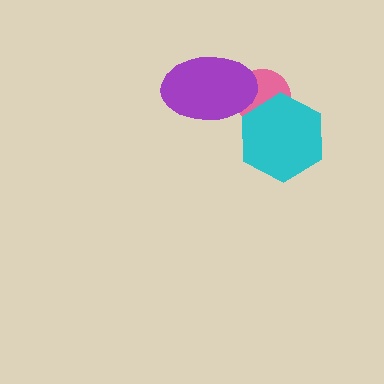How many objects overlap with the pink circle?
2 objects overlap with the pink circle.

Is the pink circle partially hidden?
Yes, it is partially covered by another shape.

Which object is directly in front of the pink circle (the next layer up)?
The cyan hexagon is directly in front of the pink circle.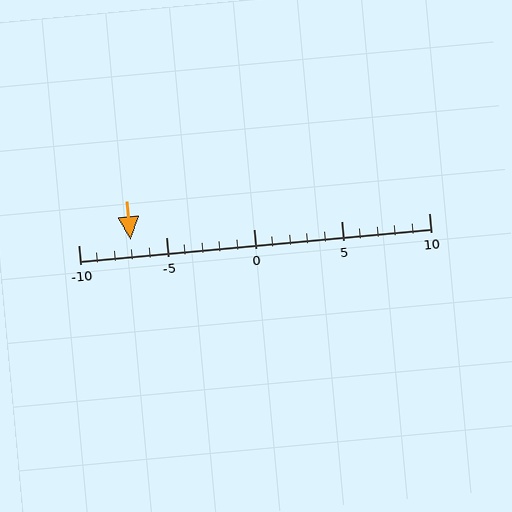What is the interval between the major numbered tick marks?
The major tick marks are spaced 5 units apart.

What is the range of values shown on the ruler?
The ruler shows values from -10 to 10.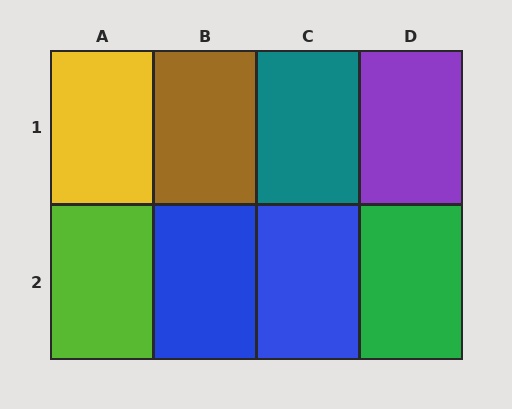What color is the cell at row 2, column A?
Lime.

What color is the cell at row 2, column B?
Blue.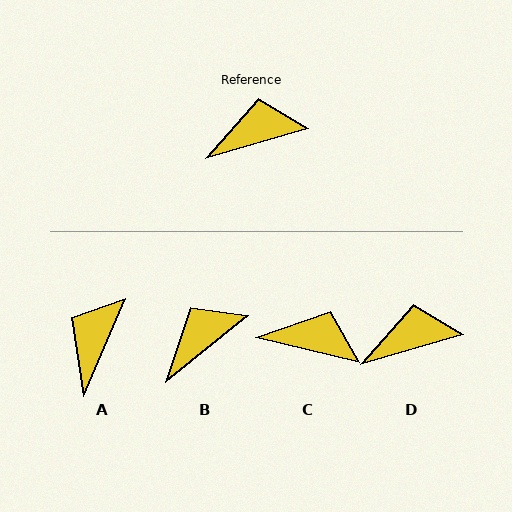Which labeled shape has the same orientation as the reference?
D.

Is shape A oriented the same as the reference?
No, it is off by about 50 degrees.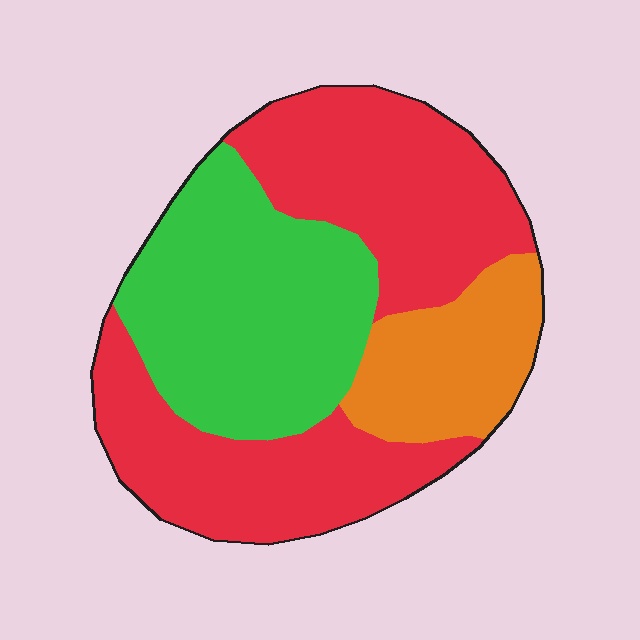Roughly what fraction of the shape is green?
Green covers about 35% of the shape.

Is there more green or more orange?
Green.